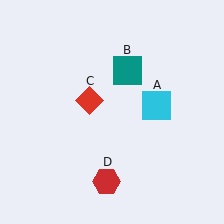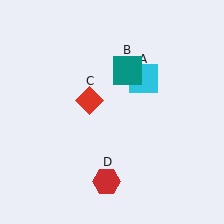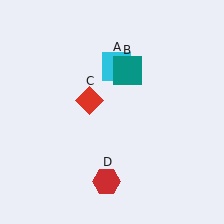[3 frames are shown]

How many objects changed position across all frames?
1 object changed position: cyan square (object A).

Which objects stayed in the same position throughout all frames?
Teal square (object B) and red diamond (object C) and red hexagon (object D) remained stationary.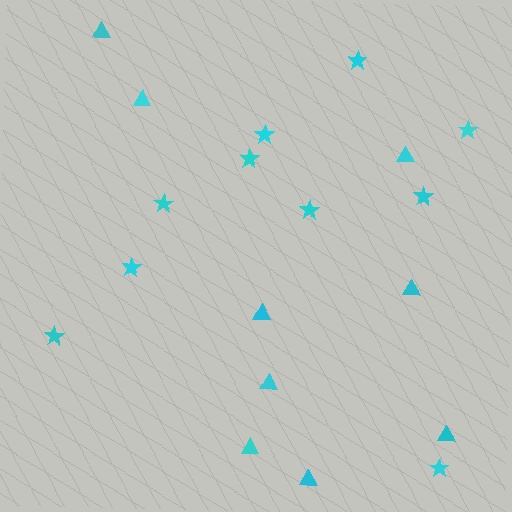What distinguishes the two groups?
There are 2 groups: one group of stars (10) and one group of triangles (9).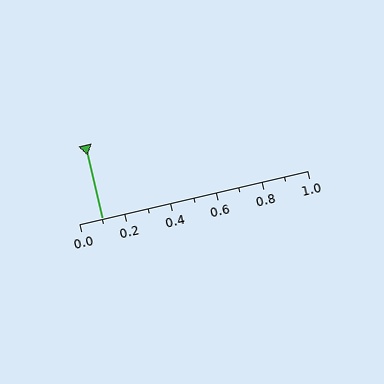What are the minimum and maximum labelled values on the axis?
The axis runs from 0.0 to 1.0.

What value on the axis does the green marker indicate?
The marker indicates approximately 0.1.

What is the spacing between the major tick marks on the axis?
The major ticks are spaced 0.2 apart.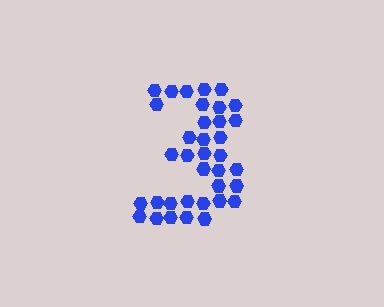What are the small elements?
The small elements are hexagons.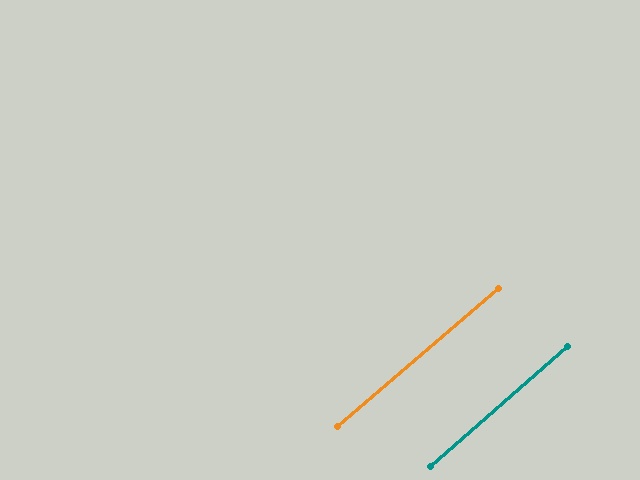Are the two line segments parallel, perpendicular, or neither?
Parallel — their directions differ by only 0.6°.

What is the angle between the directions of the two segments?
Approximately 1 degree.